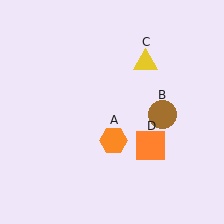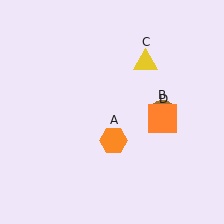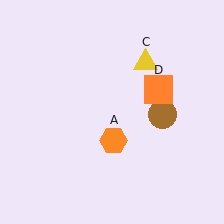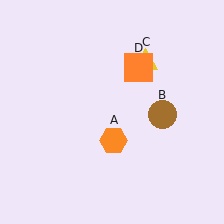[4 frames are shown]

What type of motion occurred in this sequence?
The orange square (object D) rotated counterclockwise around the center of the scene.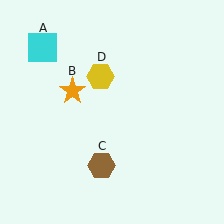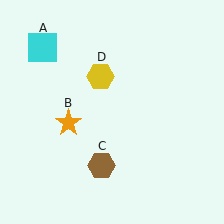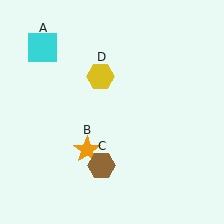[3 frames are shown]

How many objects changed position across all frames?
1 object changed position: orange star (object B).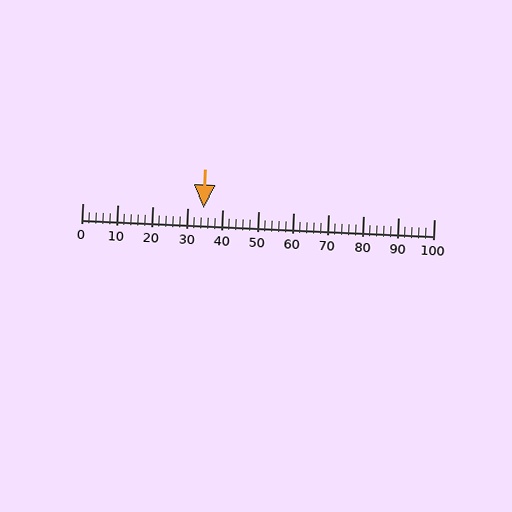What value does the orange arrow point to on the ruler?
The orange arrow points to approximately 35.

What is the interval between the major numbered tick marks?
The major tick marks are spaced 10 units apart.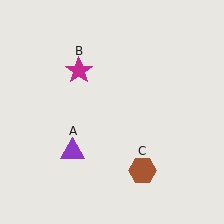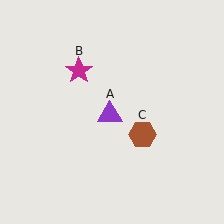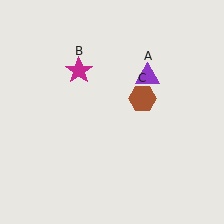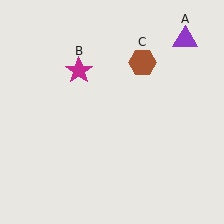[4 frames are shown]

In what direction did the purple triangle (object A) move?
The purple triangle (object A) moved up and to the right.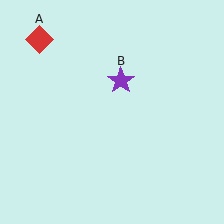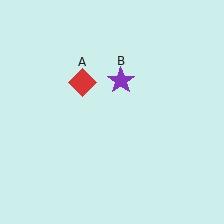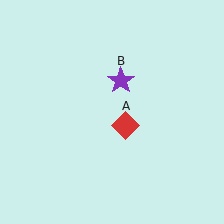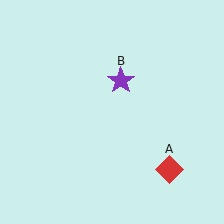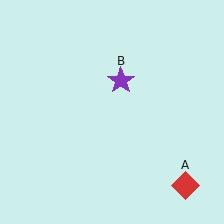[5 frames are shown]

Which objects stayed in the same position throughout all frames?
Purple star (object B) remained stationary.